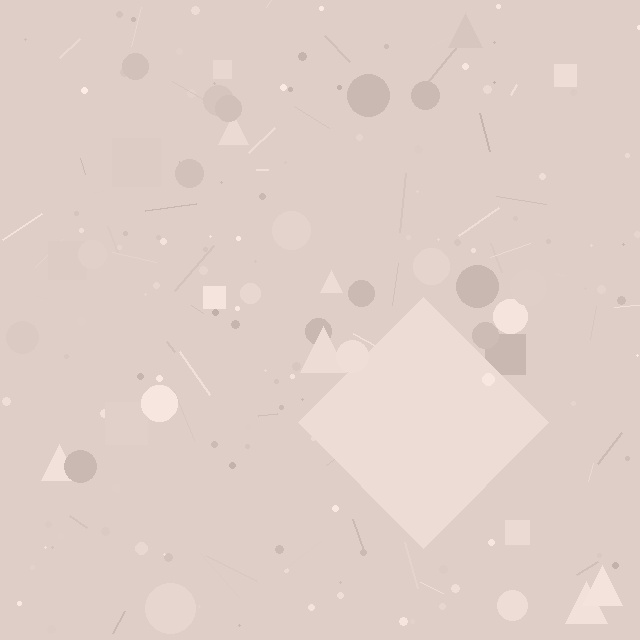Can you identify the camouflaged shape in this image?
The camouflaged shape is a diamond.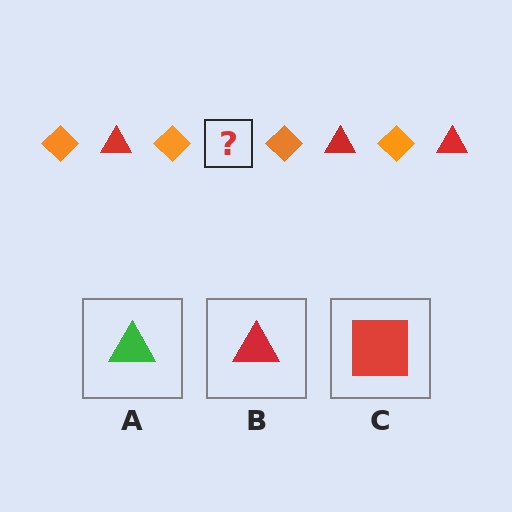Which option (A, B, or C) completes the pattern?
B.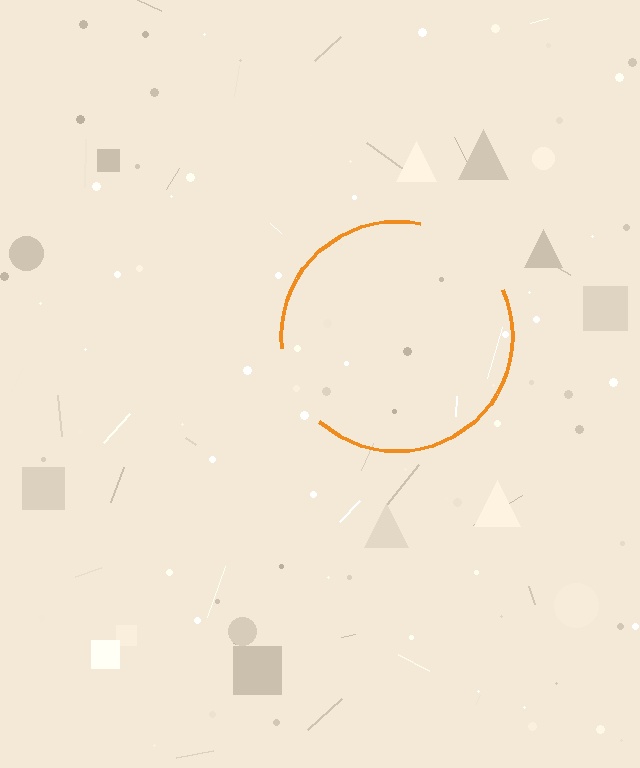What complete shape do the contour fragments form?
The contour fragments form a circle.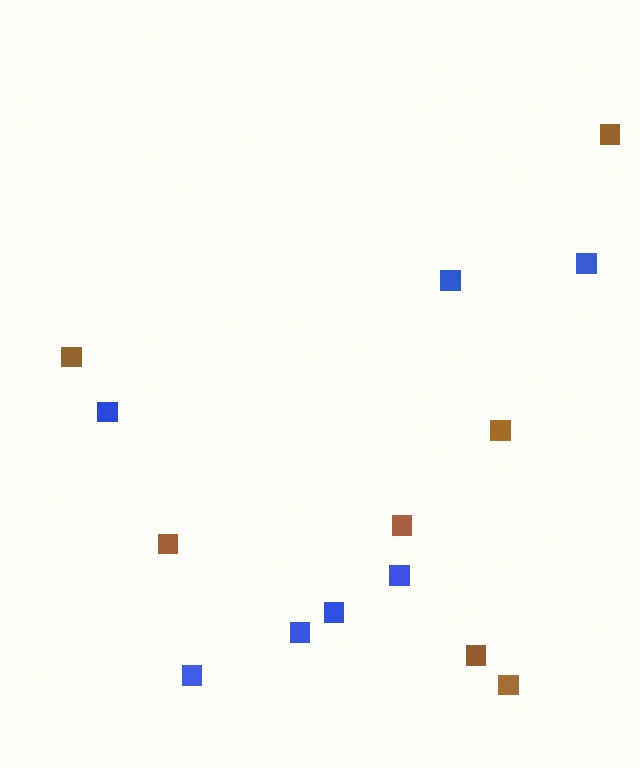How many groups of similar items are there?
There are 2 groups: one group of blue squares (7) and one group of brown squares (7).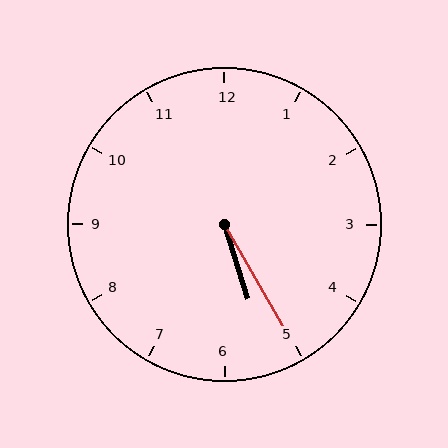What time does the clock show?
5:25.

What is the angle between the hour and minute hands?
Approximately 12 degrees.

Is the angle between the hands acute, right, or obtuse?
It is acute.